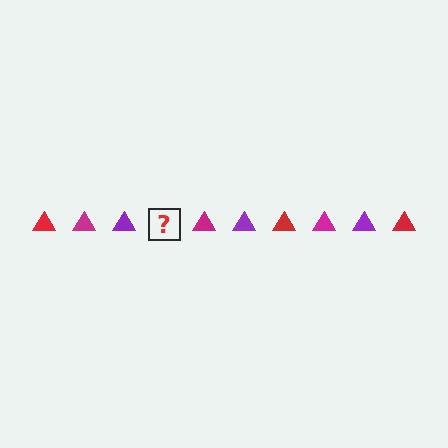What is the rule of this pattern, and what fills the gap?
The rule is that the pattern cycles through red, magenta, purple triangles. The gap should be filled with a red triangle.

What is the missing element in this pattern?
The missing element is a red triangle.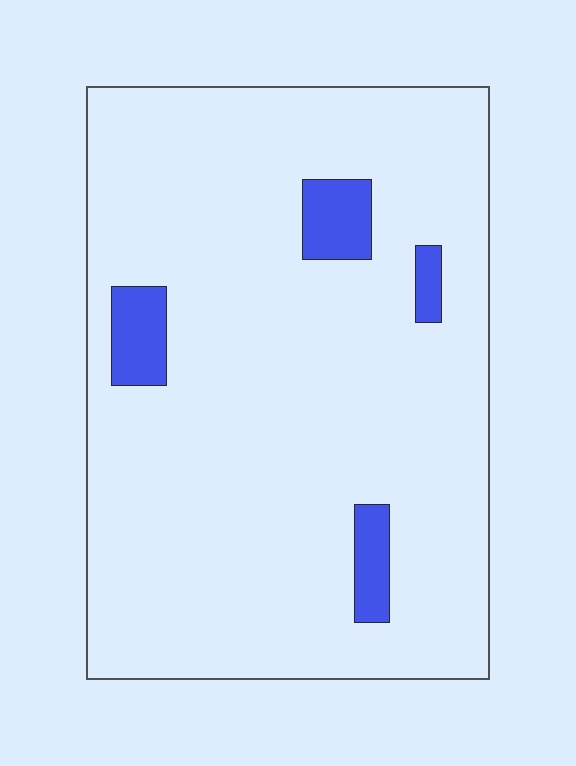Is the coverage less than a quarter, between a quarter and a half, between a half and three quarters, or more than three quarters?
Less than a quarter.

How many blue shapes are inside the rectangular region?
4.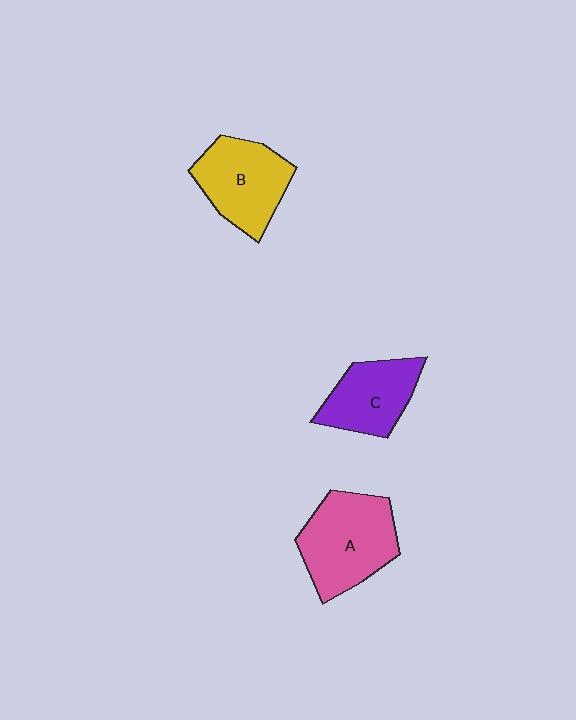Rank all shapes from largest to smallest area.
From largest to smallest: A (pink), B (yellow), C (purple).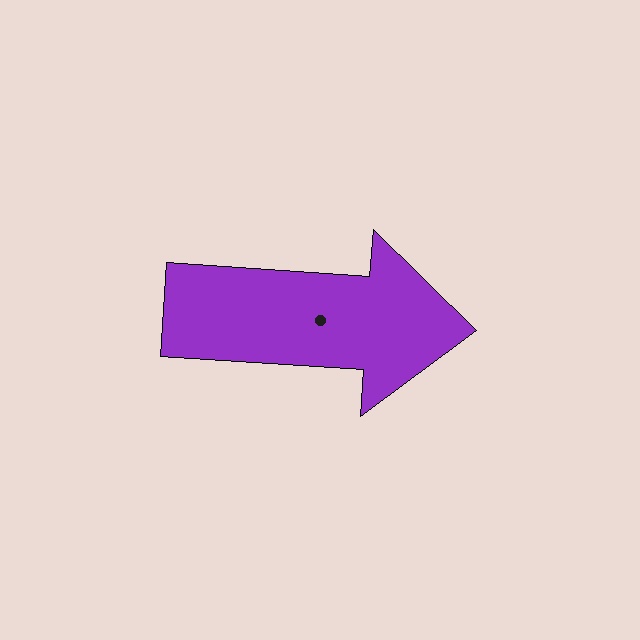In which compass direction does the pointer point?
East.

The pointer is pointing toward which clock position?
Roughly 3 o'clock.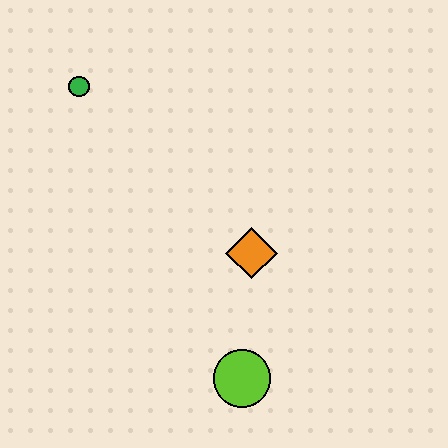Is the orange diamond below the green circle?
Yes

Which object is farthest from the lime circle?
The green circle is farthest from the lime circle.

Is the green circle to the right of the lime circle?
No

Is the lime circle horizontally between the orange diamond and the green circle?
Yes